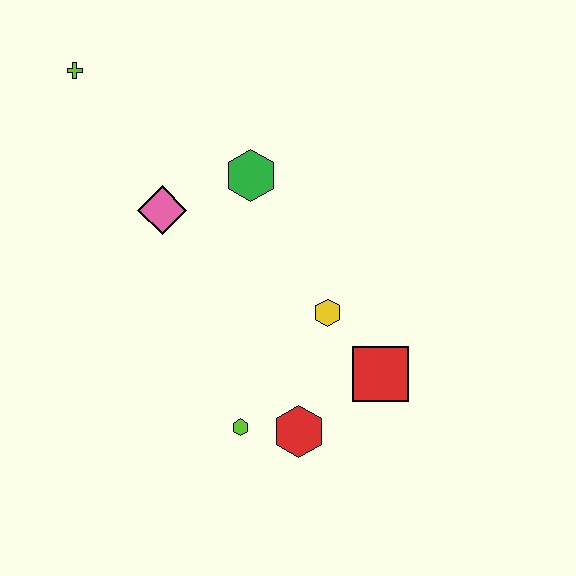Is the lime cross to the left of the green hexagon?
Yes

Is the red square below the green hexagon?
Yes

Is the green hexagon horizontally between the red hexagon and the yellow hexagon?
No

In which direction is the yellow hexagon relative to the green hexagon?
The yellow hexagon is below the green hexagon.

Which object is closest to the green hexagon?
The pink diamond is closest to the green hexagon.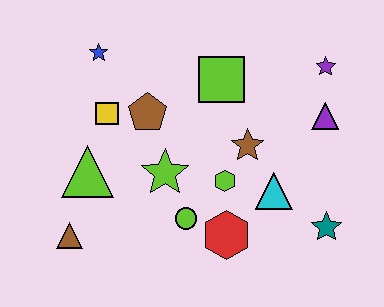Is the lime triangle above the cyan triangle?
Yes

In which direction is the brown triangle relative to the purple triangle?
The brown triangle is to the left of the purple triangle.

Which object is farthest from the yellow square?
The teal star is farthest from the yellow square.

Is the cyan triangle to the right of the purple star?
No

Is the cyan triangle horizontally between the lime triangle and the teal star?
Yes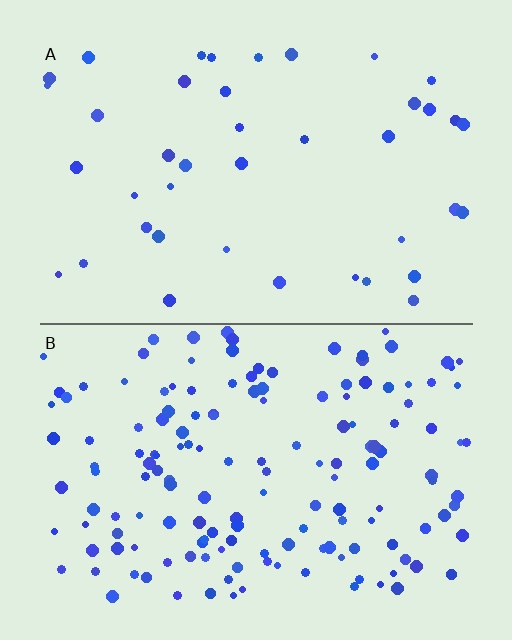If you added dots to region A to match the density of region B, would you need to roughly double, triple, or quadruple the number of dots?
Approximately quadruple.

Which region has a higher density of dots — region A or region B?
B (the bottom).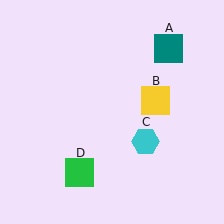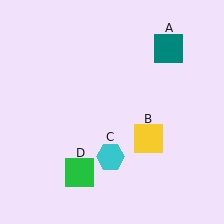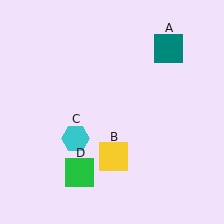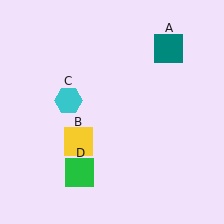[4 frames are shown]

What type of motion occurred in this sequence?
The yellow square (object B), cyan hexagon (object C) rotated clockwise around the center of the scene.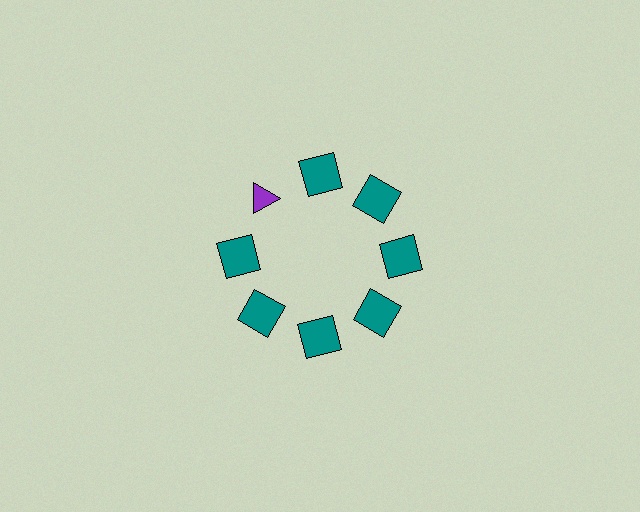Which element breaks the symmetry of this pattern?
The purple triangle at roughly the 10 o'clock position breaks the symmetry. All other shapes are teal squares.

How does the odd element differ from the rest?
It differs in both color (purple instead of teal) and shape (triangle instead of square).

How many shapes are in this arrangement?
There are 8 shapes arranged in a ring pattern.